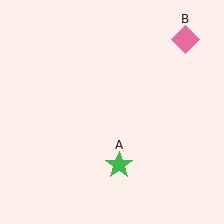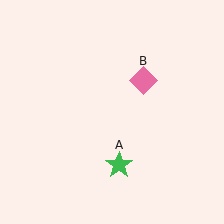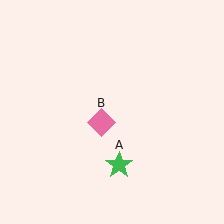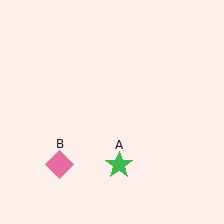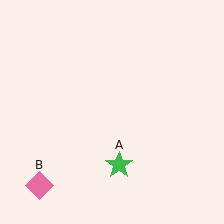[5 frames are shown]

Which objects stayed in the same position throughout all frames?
Green star (object A) remained stationary.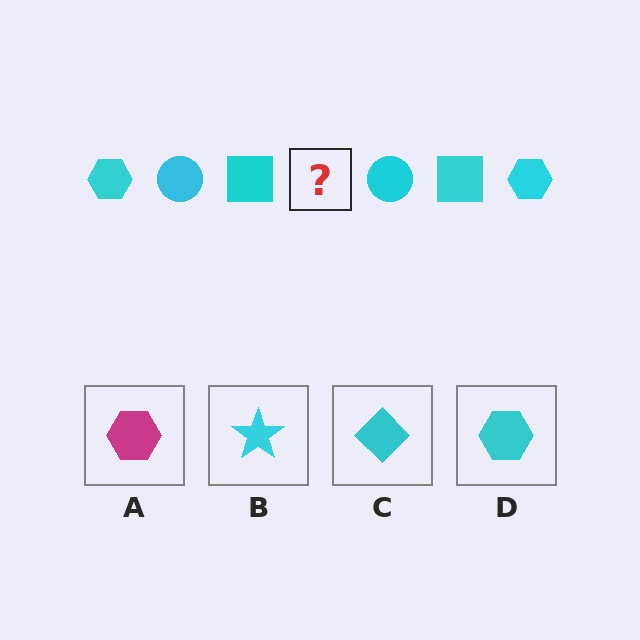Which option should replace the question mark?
Option D.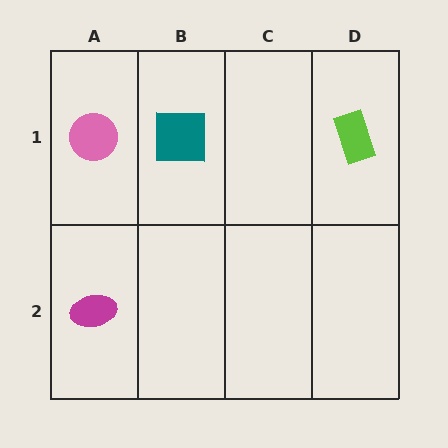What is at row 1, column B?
A teal square.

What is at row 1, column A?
A pink circle.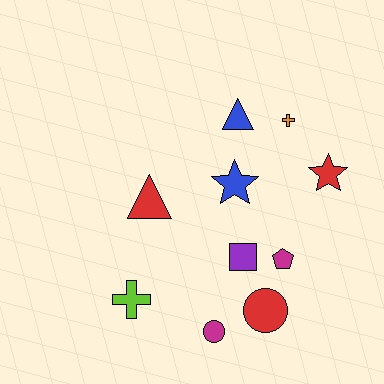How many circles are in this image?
There are 2 circles.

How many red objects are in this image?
There are 3 red objects.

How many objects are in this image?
There are 10 objects.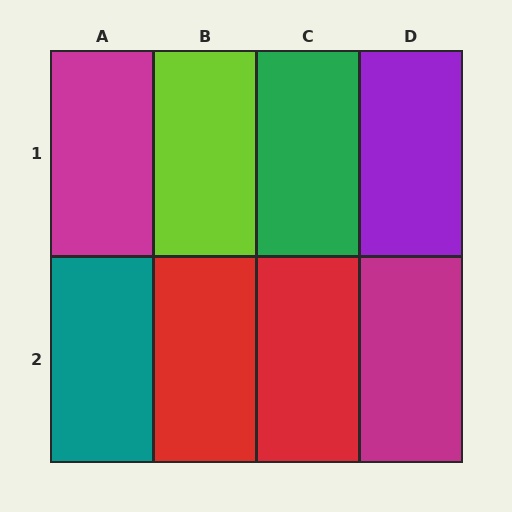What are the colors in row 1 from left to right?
Magenta, lime, green, purple.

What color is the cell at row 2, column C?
Red.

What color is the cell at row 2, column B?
Red.